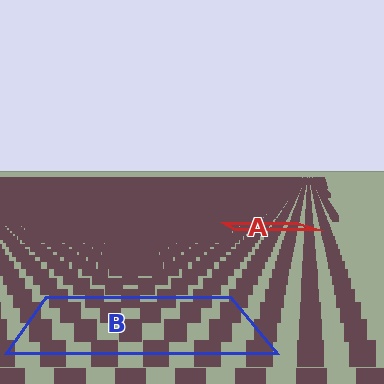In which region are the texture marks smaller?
The texture marks are smaller in region A, because it is farther away.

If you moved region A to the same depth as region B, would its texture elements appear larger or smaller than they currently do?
They would appear larger. At a closer depth, the same texture elements are projected at a bigger on-screen size.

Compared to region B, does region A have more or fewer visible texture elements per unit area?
Region A has more texture elements per unit area — they are packed more densely because it is farther away.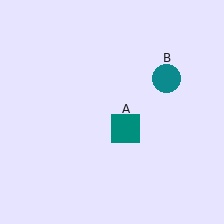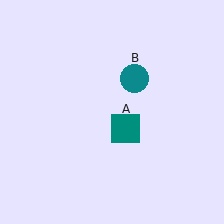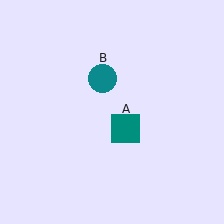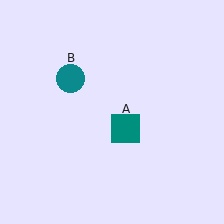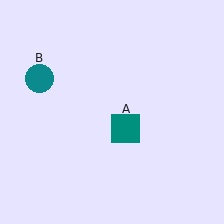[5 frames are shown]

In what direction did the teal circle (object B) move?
The teal circle (object B) moved left.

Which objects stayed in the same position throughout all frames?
Teal square (object A) remained stationary.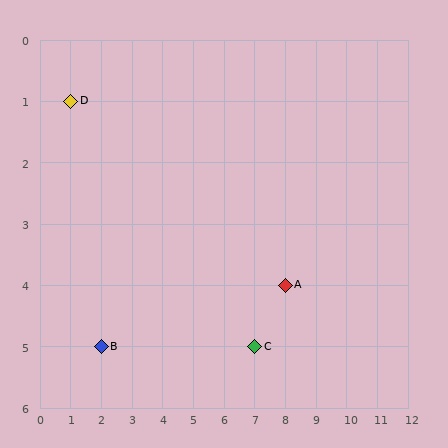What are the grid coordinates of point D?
Point D is at grid coordinates (1, 1).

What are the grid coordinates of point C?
Point C is at grid coordinates (7, 5).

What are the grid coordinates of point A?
Point A is at grid coordinates (8, 4).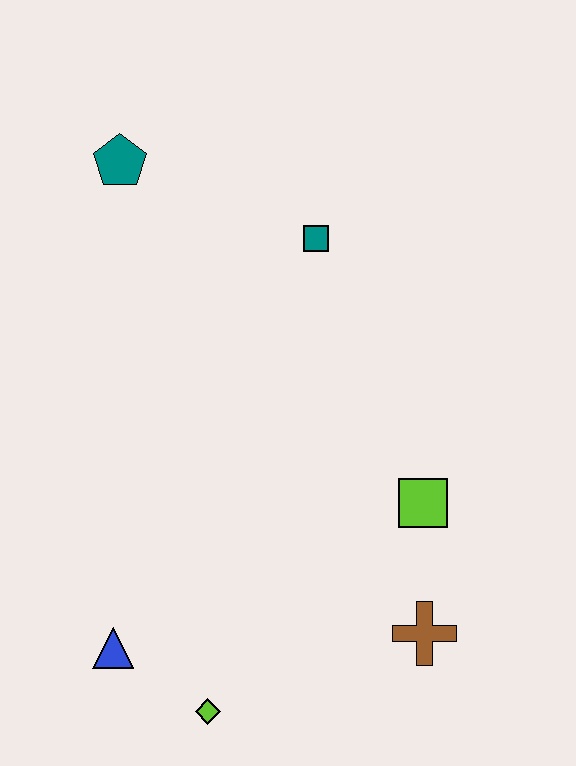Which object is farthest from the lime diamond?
The teal pentagon is farthest from the lime diamond.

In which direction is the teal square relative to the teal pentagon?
The teal square is to the right of the teal pentagon.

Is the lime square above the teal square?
No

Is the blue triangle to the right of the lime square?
No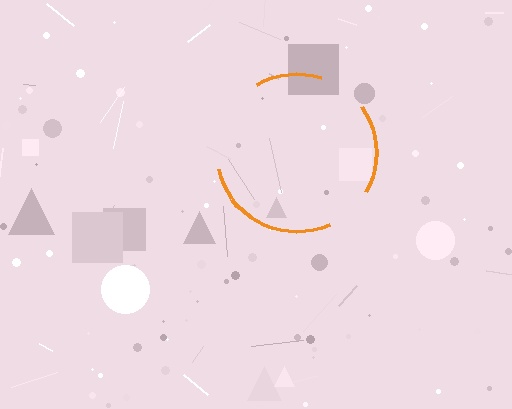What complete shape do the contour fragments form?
The contour fragments form a circle.